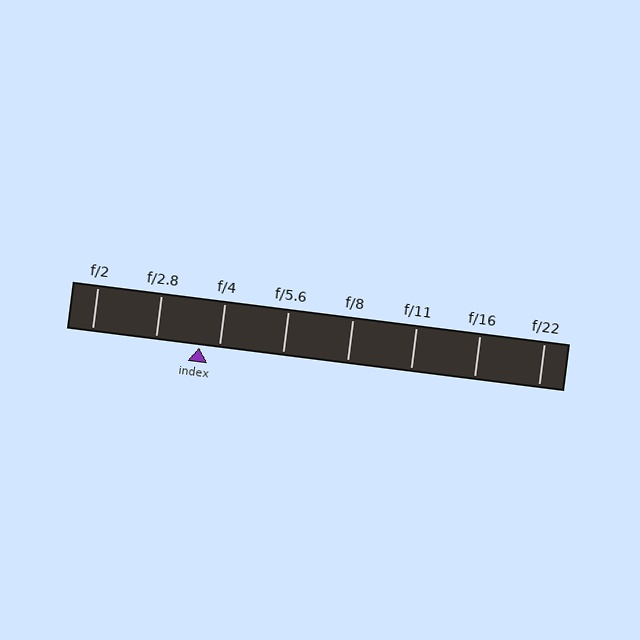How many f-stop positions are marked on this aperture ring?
There are 8 f-stop positions marked.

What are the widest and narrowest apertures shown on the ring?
The widest aperture shown is f/2 and the narrowest is f/22.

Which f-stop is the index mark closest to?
The index mark is closest to f/4.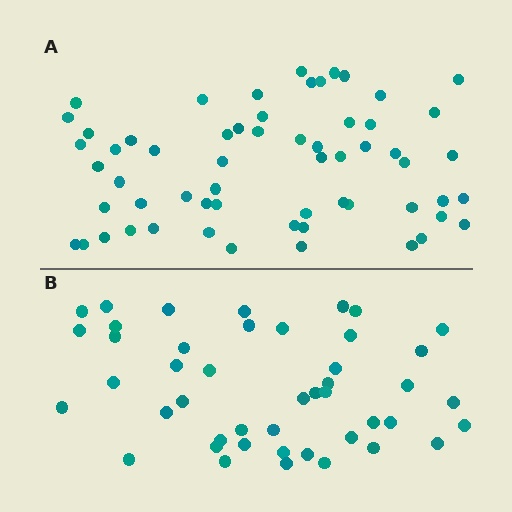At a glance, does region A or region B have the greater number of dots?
Region A (the top region) has more dots.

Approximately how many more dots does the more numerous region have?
Region A has approximately 15 more dots than region B.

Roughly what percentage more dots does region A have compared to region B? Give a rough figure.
About 35% more.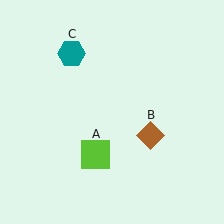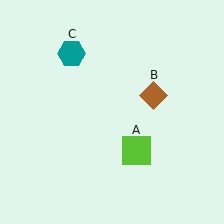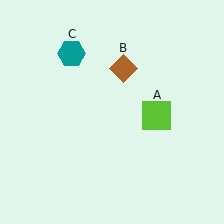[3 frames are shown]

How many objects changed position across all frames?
2 objects changed position: lime square (object A), brown diamond (object B).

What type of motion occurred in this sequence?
The lime square (object A), brown diamond (object B) rotated counterclockwise around the center of the scene.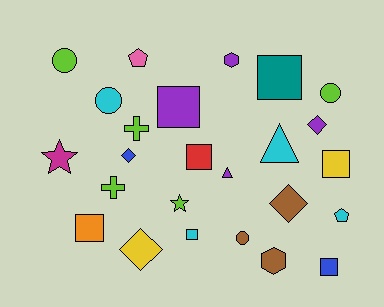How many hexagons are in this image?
There are 2 hexagons.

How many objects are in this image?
There are 25 objects.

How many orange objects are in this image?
There is 1 orange object.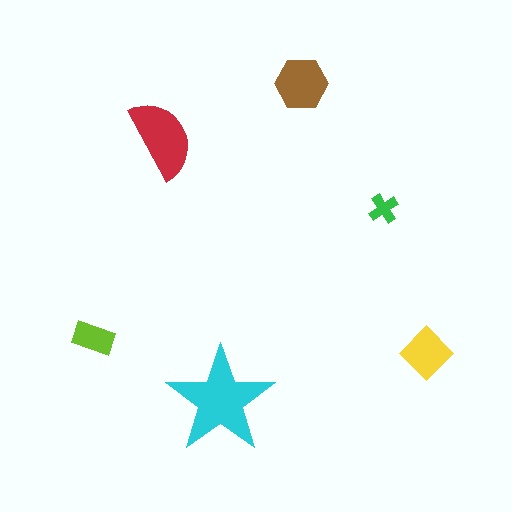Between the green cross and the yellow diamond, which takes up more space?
The yellow diamond.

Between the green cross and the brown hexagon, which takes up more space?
The brown hexagon.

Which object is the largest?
The cyan star.